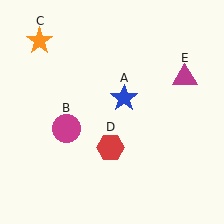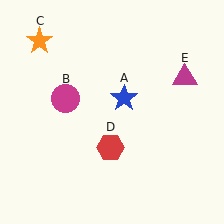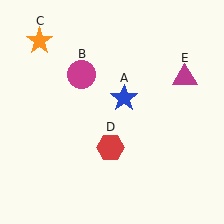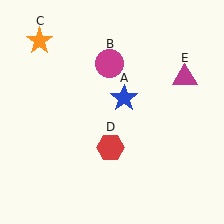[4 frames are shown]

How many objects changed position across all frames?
1 object changed position: magenta circle (object B).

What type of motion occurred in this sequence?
The magenta circle (object B) rotated clockwise around the center of the scene.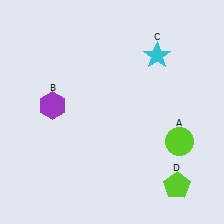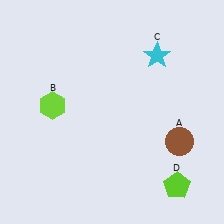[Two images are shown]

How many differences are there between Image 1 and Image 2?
There are 2 differences between the two images.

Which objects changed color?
A changed from lime to brown. B changed from purple to lime.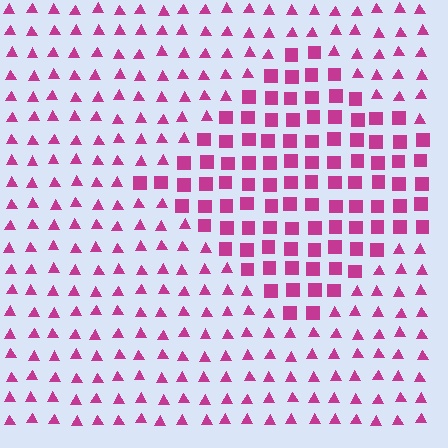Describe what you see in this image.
The image is filled with small magenta elements arranged in a uniform grid. A diamond-shaped region contains squares, while the surrounding area contains triangles. The boundary is defined purely by the change in element shape.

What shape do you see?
I see a diamond.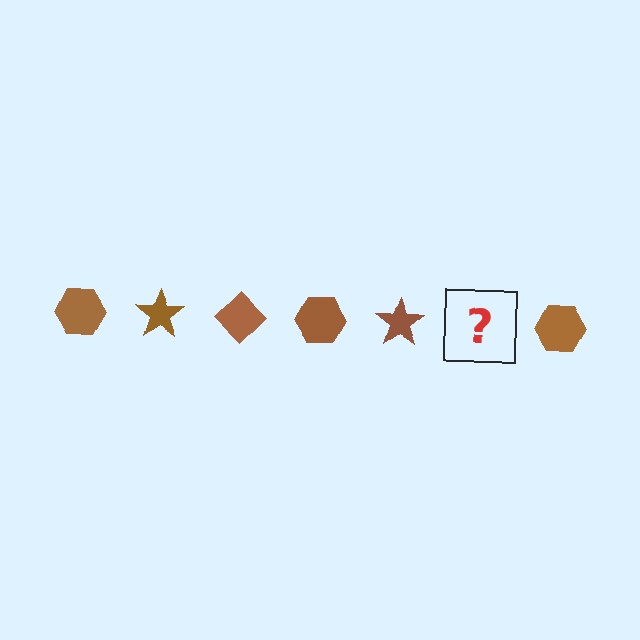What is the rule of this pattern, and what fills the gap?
The rule is that the pattern cycles through hexagon, star, diamond shapes in brown. The gap should be filled with a brown diamond.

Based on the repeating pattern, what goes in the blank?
The blank should be a brown diamond.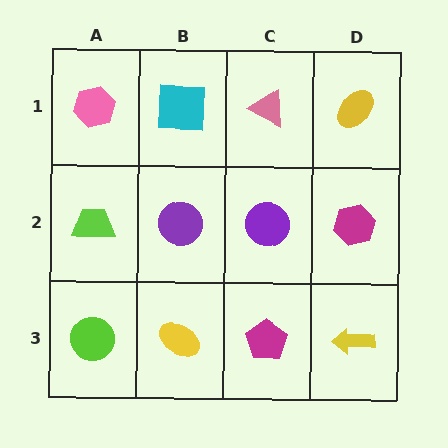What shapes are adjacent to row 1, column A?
A lime trapezoid (row 2, column A), a cyan square (row 1, column B).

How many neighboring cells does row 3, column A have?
2.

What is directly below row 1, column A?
A lime trapezoid.